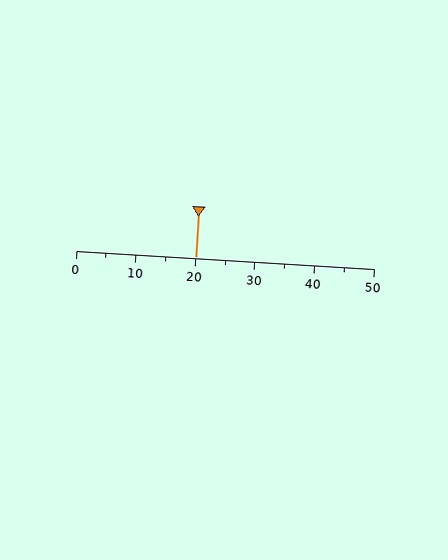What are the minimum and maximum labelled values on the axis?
The axis runs from 0 to 50.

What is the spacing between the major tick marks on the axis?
The major ticks are spaced 10 apart.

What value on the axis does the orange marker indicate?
The marker indicates approximately 20.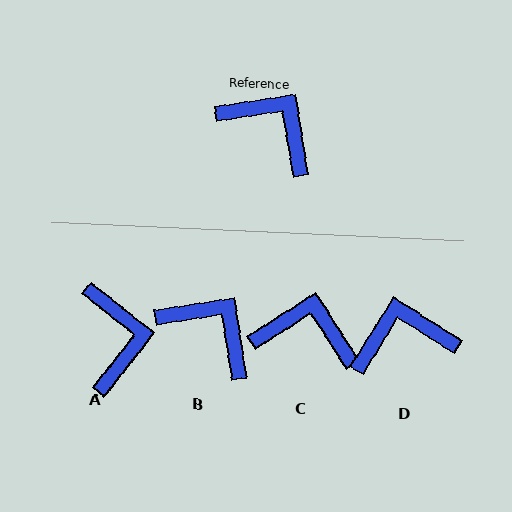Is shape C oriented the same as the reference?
No, it is off by about 24 degrees.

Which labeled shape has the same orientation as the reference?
B.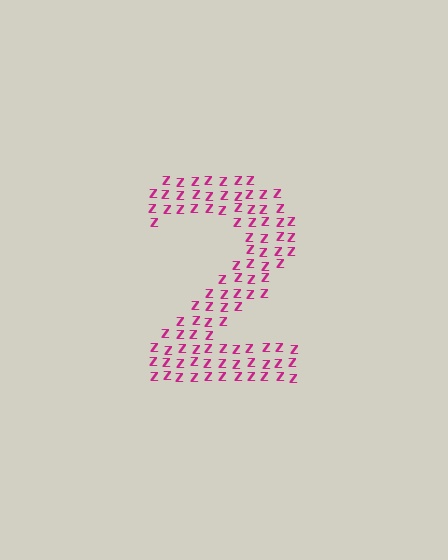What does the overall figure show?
The overall figure shows the digit 2.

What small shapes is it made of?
It is made of small letter Z's.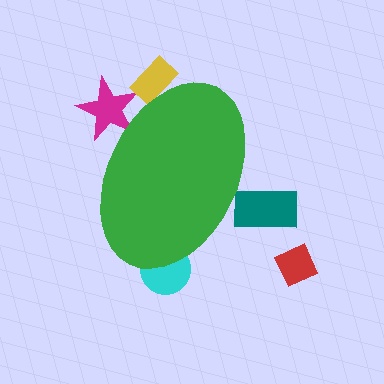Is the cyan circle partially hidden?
Yes, the cyan circle is partially hidden behind the green ellipse.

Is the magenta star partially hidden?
Yes, the magenta star is partially hidden behind the green ellipse.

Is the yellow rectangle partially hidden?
Yes, the yellow rectangle is partially hidden behind the green ellipse.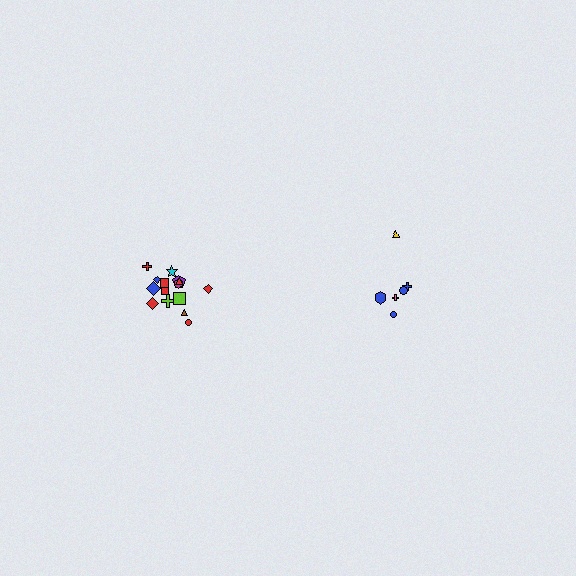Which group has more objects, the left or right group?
The left group.